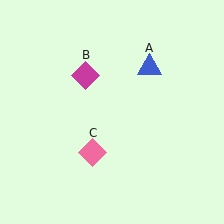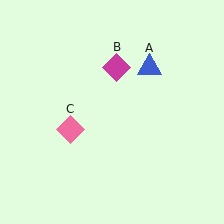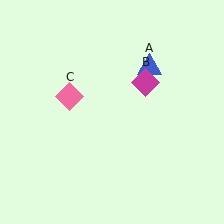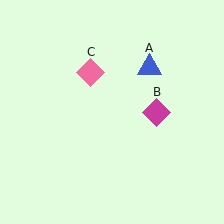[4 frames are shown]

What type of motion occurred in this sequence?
The magenta diamond (object B), pink diamond (object C) rotated clockwise around the center of the scene.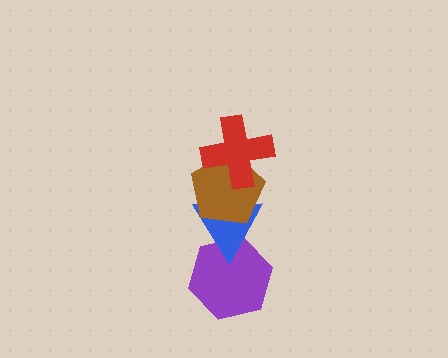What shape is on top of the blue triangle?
The brown pentagon is on top of the blue triangle.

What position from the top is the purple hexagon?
The purple hexagon is 4th from the top.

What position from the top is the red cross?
The red cross is 1st from the top.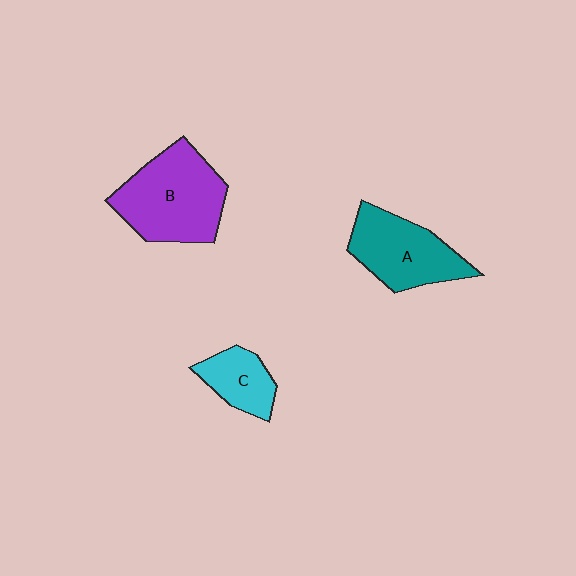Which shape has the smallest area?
Shape C (cyan).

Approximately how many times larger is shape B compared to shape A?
Approximately 1.3 times.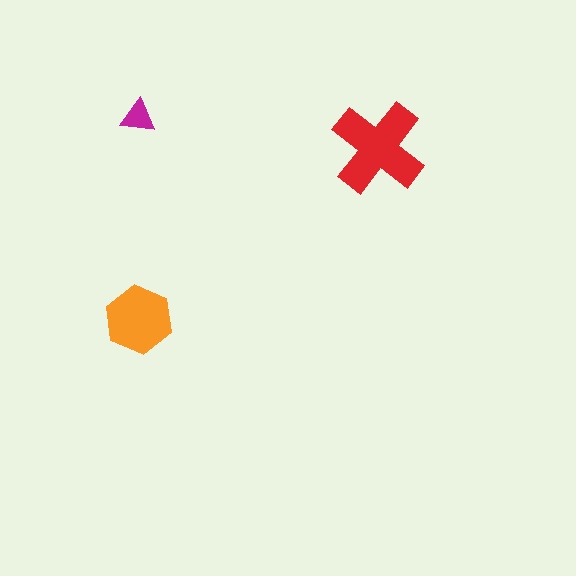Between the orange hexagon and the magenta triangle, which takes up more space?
The orange hexagon.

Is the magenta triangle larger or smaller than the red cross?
Smaller.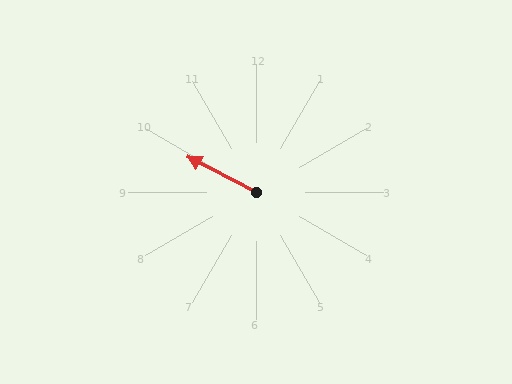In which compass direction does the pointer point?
Northwest.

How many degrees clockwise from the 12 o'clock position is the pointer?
Approximately 297 degrees.